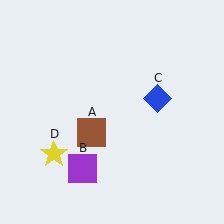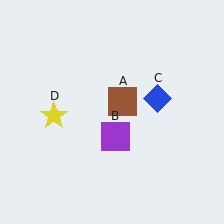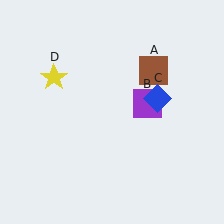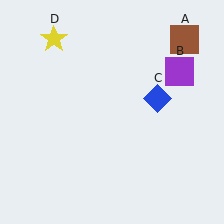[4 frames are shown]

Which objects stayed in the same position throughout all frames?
Blue diamond (object C) remained stationary.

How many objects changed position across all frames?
3 objects changed position: brown square (object A), purple square (object B), yellow star (object D).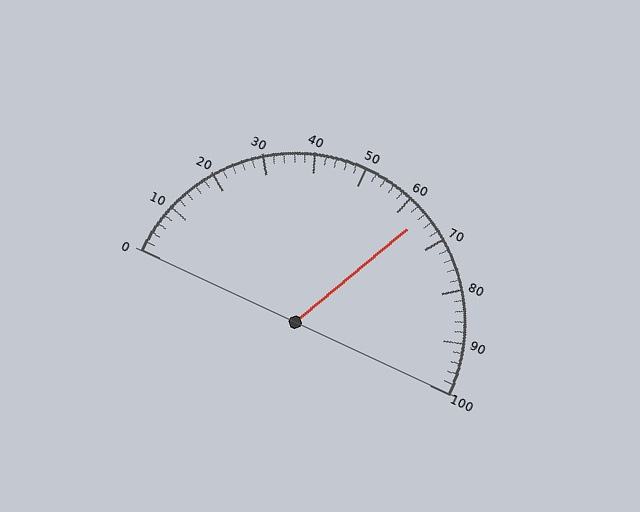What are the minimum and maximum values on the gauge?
The gauge ranges from 0 to 100.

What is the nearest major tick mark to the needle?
The nearest major tick mark is 60.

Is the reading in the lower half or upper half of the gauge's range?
The reading is in the upper half of the range (0 to 100).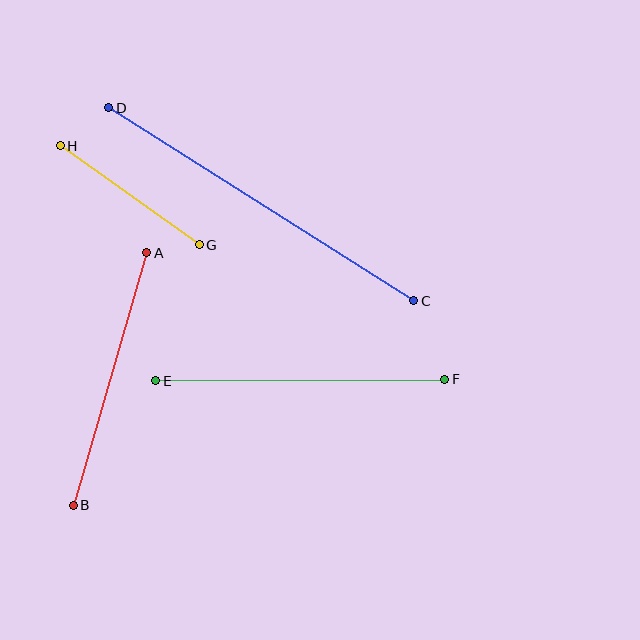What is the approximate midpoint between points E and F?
The midpoint is at approximately (300, 380) pixels.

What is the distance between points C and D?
The distance is approximately 361 pixels.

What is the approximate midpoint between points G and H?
The midpoint is at approximately (130, 195) pixels.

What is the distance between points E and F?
The distance is approximately 289 pixels.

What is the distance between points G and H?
The distance is approximately 171 pixels.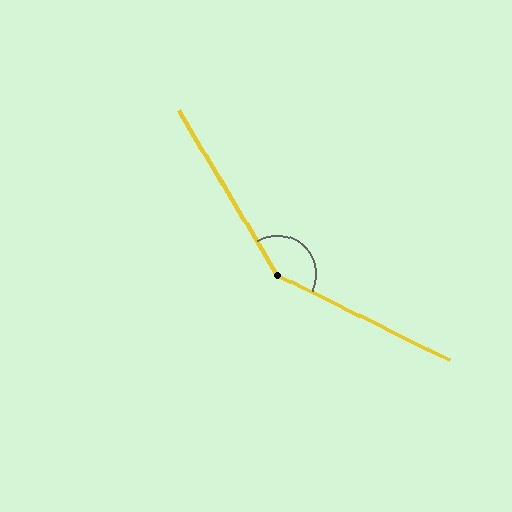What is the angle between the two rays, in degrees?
Approximately 147 degrees.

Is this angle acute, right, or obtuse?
It is obtuse.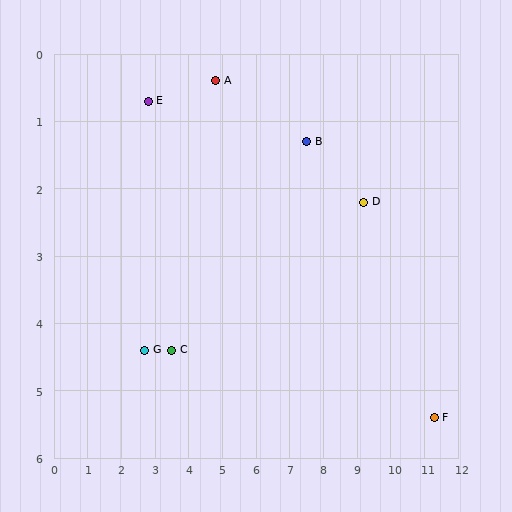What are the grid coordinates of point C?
Point C is at approximately (3.5, 4.4).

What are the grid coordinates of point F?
Point F is at approximately (11.3, 5.4).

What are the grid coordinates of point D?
Point D is at approximately (9.2, 2.2).